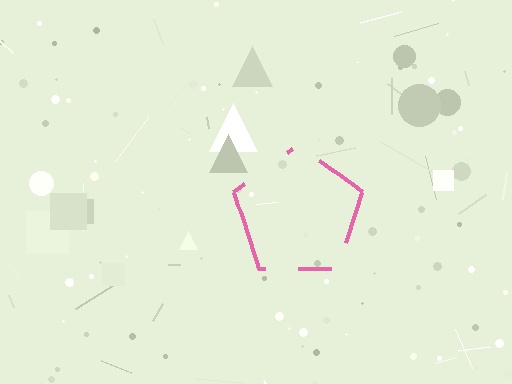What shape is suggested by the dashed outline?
The dashed outline suggests a pentagon.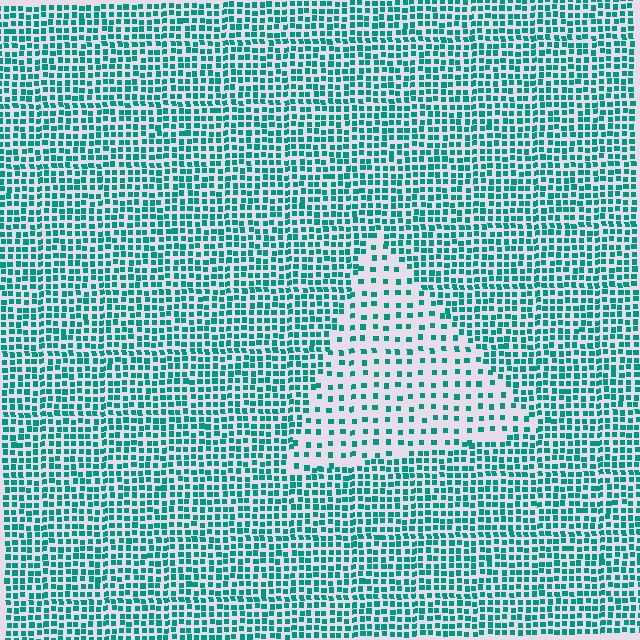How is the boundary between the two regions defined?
The boundary is defined by a change in element density (approximately 2.4x ratio). All elements are the same color, size, and shape.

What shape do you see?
I see a triangle.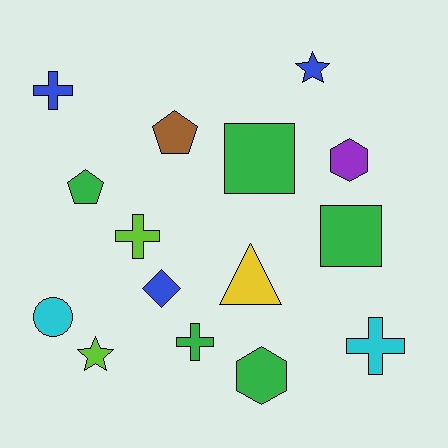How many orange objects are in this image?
There are no orange objects.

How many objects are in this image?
There are 15 objects.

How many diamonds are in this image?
There is 1 diamond.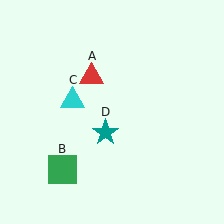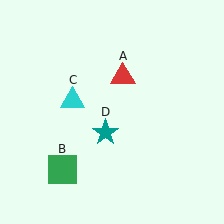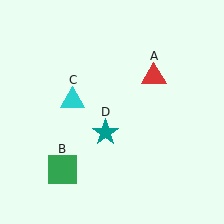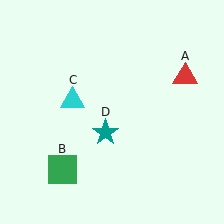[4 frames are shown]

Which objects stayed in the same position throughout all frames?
Green square (object B) and cyan triangle (object C) and teal star (object D) remained stationary.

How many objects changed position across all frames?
1 object changed position: red triangle (object A).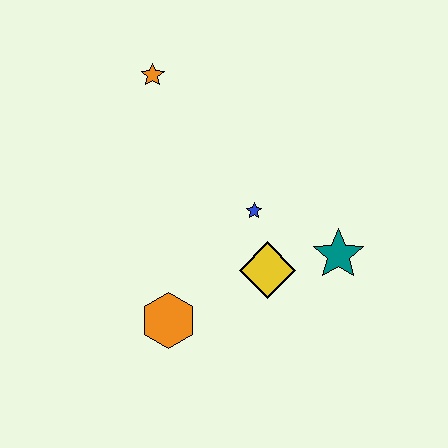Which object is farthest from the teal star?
The orange star is farthest from the teal star.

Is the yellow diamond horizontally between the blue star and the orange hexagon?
No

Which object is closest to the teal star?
The yellow diamond is closest to the teal star.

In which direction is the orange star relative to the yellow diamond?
The orange star is above the yellow diamond.